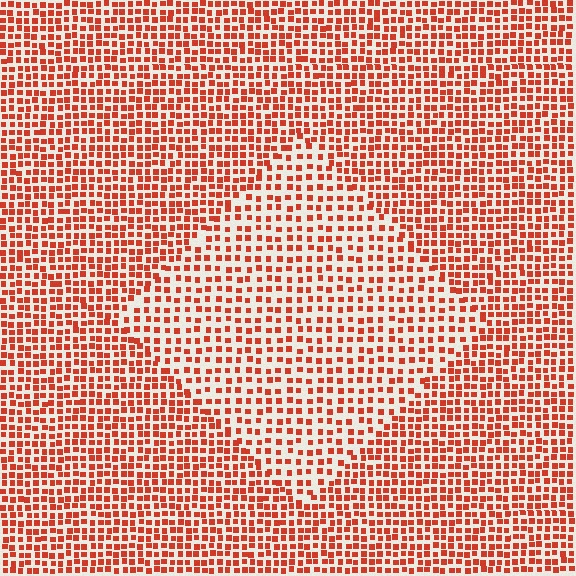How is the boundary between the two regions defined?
The boundary is defined by a change in element density (approximately 1.6x ratio). All elements are the same color, size, and shape.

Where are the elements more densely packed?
The elements are more densely packed outside the diamond boundary.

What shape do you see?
I see a diamond.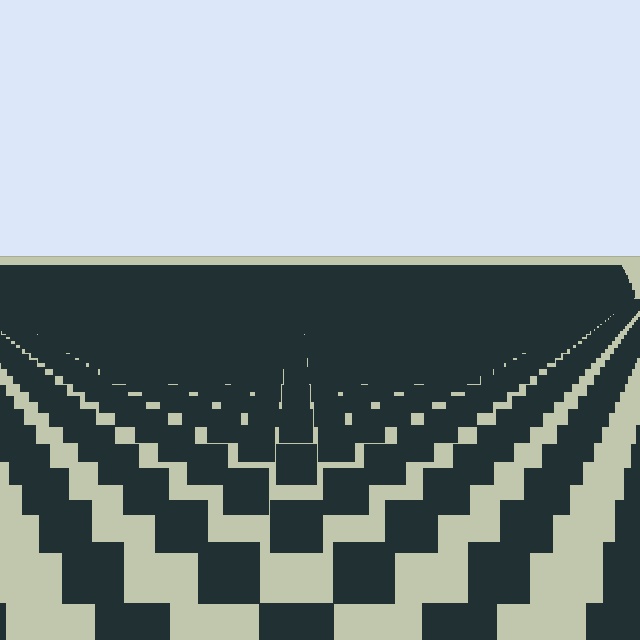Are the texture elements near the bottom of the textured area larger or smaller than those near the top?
Larger. Near the bottom, elements are closer to the viewer and appear at a bigger on-screen size.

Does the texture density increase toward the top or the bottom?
Density increases toward the top.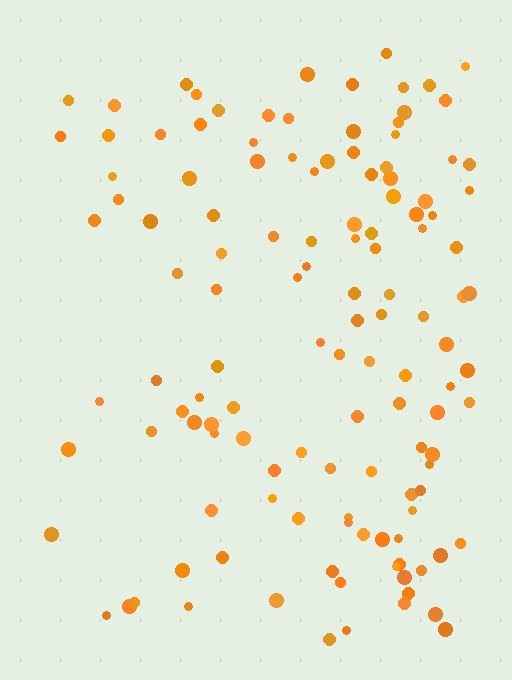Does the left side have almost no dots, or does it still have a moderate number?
Still a moderate number, just noticeably fewer than the right.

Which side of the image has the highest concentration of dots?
The right.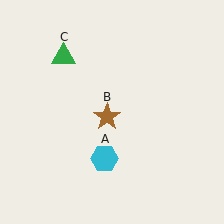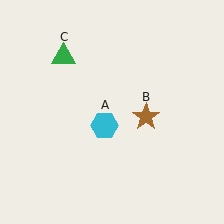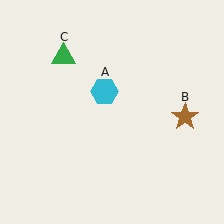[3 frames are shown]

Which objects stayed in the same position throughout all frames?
Green triangle (object C) remained stationary.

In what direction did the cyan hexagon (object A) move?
The cyan hexagon (object A) moved up.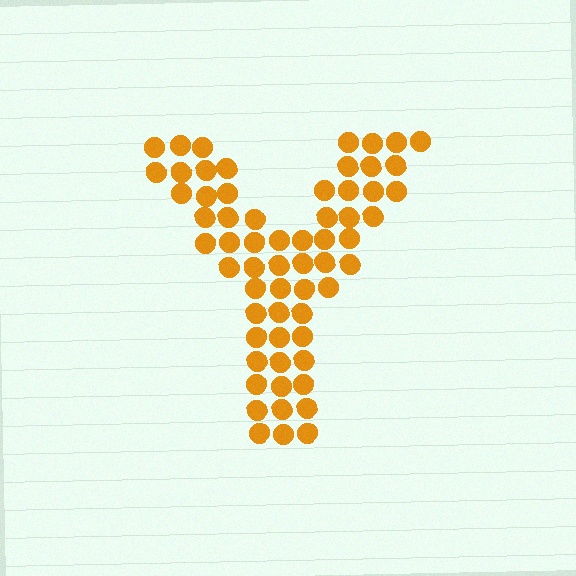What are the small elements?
The small elements are circles.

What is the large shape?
The large shape is the letter Y.